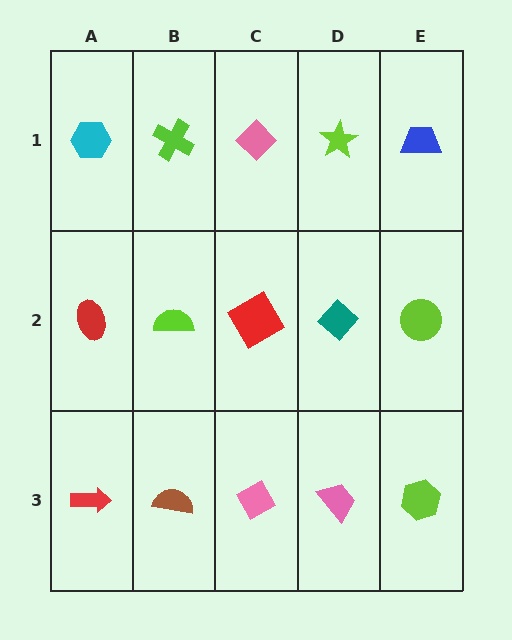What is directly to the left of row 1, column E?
A lime star.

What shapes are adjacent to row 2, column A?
A cyan hexagon (row 1, column A), a red arrow (row 3, column A), a lime semicircle (row 2, column B).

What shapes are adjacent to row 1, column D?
A teal diamond (row 2, column D), a pink diamond (row 1, column C), a blue trapezoid (row 1, column E).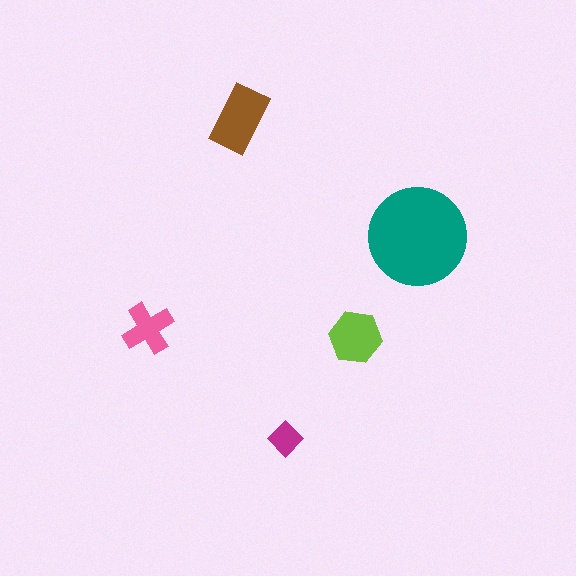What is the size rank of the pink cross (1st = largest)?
4th.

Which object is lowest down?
The magenta diamond is bottommost.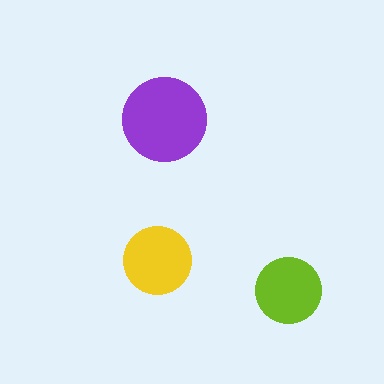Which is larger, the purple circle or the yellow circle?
The purple one.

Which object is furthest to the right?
The lime circle is rightmost.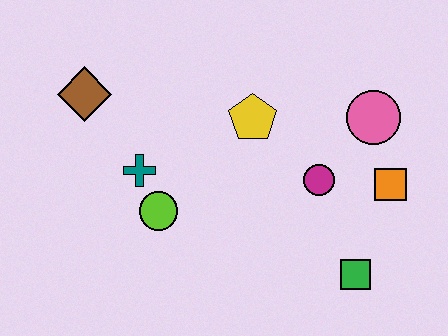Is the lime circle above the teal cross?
No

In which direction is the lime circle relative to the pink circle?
The lime circle is to the left of the pink circle.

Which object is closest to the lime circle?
The teal cross is closest to the lime circle.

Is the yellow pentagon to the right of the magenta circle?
No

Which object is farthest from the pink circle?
The brown diamond is farthest from the pink circle.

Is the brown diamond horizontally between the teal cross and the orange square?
No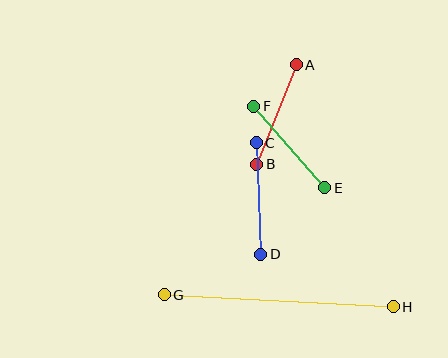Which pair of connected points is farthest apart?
Points G and H are farthest apart.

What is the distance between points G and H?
The distance is approximately 229 pixels.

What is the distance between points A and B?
The distance is approximately 107 pixels.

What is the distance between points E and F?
The distance is approximately 108 pixels.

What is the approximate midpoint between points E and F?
The midpoint is at approximately (289, 147) pixels.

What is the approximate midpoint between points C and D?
The midpoint is at approximately (259, 199) pixels.